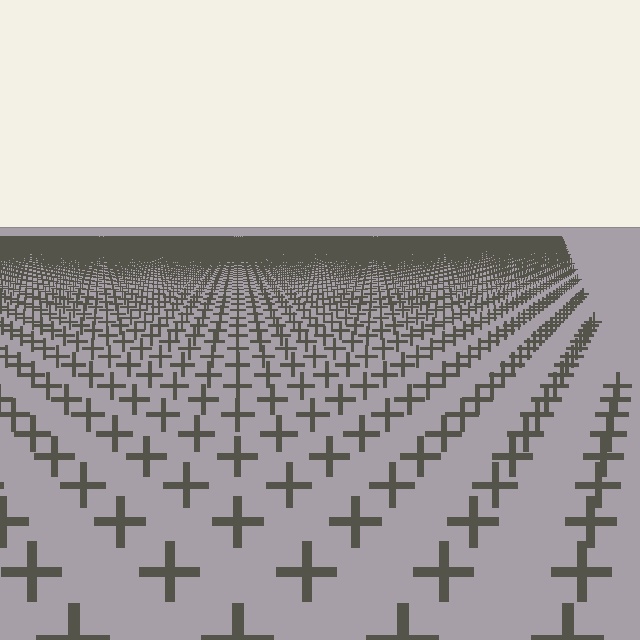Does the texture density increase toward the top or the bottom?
Density increases toward the top.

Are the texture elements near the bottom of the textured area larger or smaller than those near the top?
Larger. Near the bottom, elements are closer to the viewer and appear at a bigger on-screen size.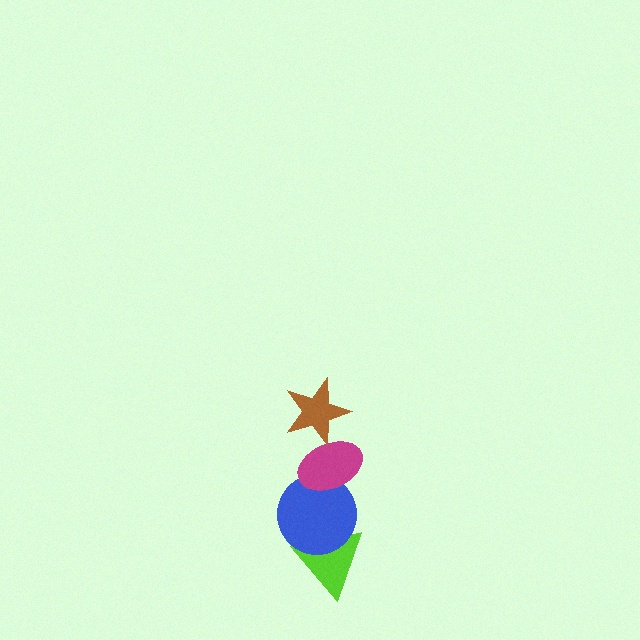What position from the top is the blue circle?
The blue circle is 3rd from the top.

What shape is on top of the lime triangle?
The blue circle is on top of the lime triangle.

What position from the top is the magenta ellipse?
The magenta ellipse is 2nd from the top.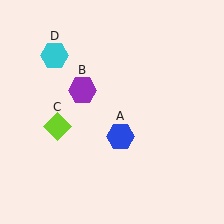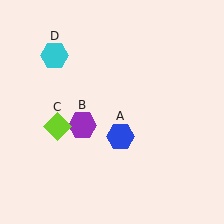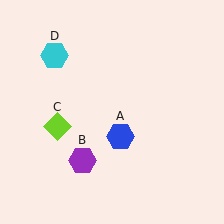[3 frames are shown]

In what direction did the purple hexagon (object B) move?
The purple hexagon (object B) moved down.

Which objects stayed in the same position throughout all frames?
Blue hexagon (object A) and lime diamond (object C) and cyan hexagon (object D) remained stationary.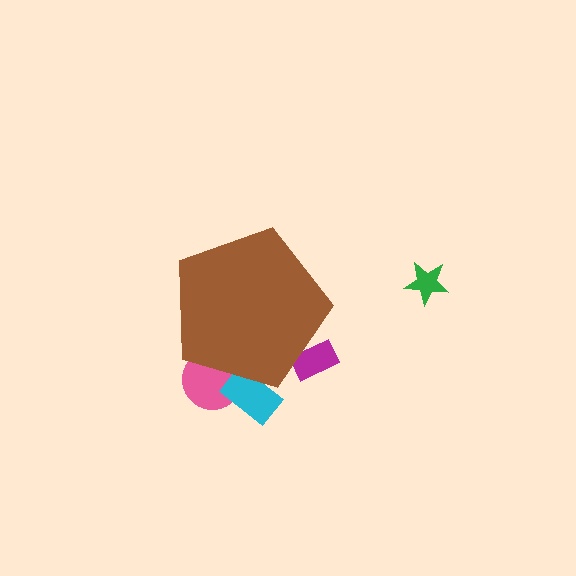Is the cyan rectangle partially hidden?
Yes, the cyan rectangle is partially hidden behind the brown pentagon.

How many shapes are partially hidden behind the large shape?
3 shapes are partially hidden.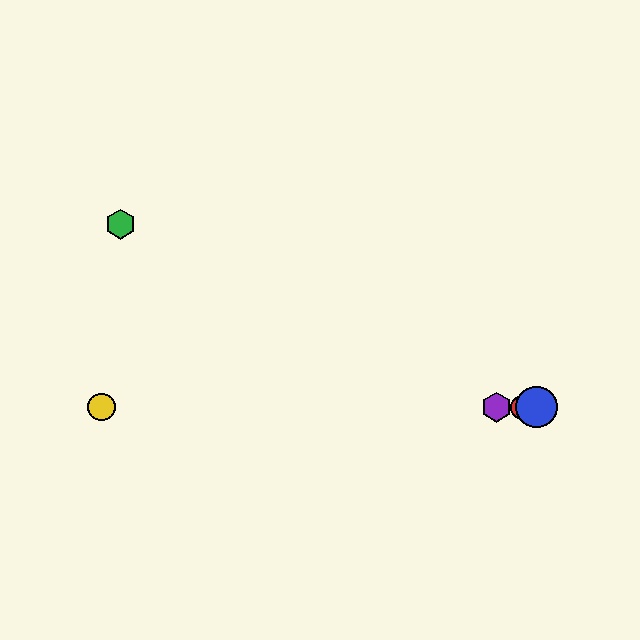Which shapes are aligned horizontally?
The red circle, the blue circle, the yellow circle, the purple hexagon are aligned horizontally.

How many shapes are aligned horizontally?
4 shapes (the red circle, the blue circle, the yellow circle, the purple hexagon) are aligned horizontally.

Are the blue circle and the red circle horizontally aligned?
Yes, both are at y≈407.